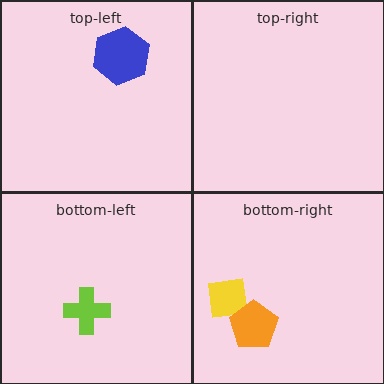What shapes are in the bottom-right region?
The yellow square, the orange pentagon.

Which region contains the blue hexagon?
The top-left region.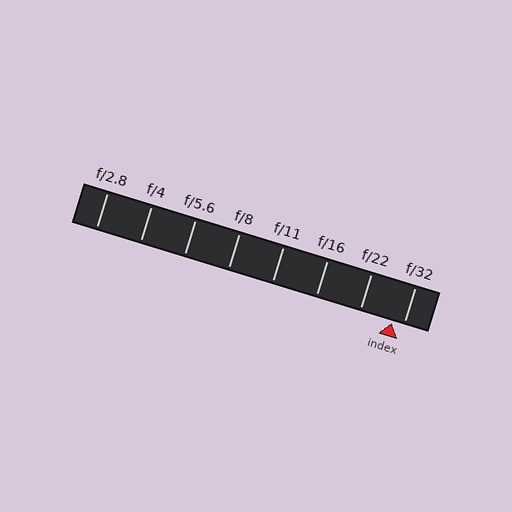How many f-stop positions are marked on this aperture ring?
There are 8 f-stop positions marked.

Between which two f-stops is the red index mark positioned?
The index mark is between f/22 and f/32.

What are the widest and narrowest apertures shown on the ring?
The widest aperture shown is f/2.8 and the narrowest is f/32.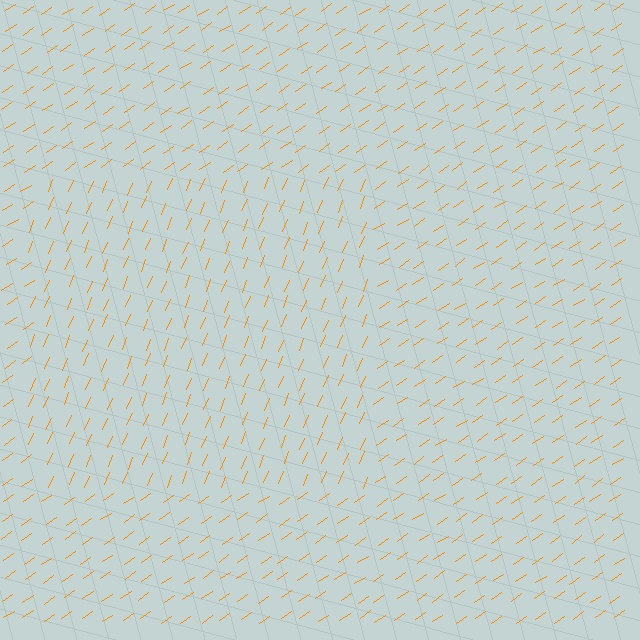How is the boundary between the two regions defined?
The boundary is defined purely by a change in line orientation (approximately 33 degrees difference). All lines are the same color and thickness.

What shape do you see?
I see a rectangle.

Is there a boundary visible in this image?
Yes, there is a texture boundary formed by a change in line orientation.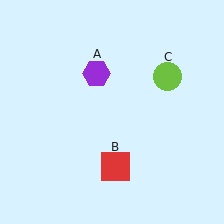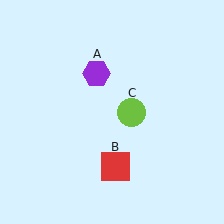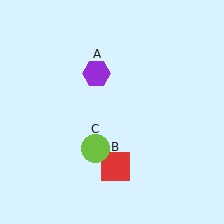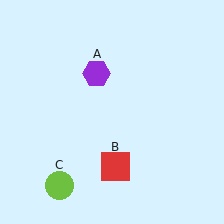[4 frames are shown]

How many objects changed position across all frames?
1 object changed position: lime circle (object C).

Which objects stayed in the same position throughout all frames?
Purple hexagon (object A) and red square (object B) remained stationary.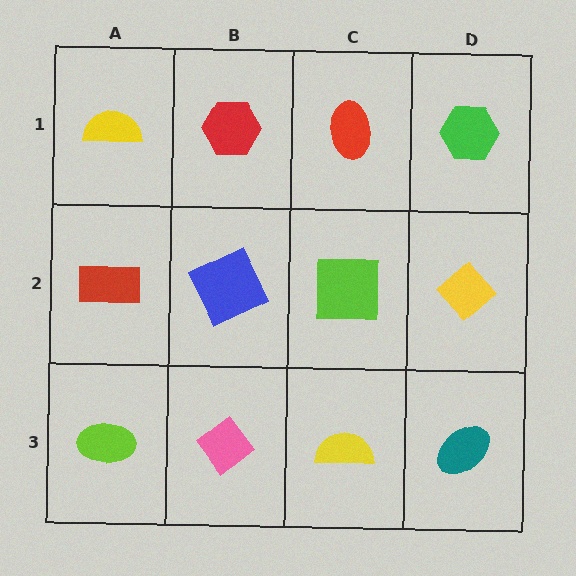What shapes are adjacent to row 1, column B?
A blue square (row 2, column B), a yellow semicircle (row 1, column A), a red ellipse (row 1, column C).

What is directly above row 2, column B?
A red hexagon.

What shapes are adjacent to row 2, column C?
A red ellipse (row 1, column C), a yellow semicircle (row 3, column C), a blue square (row 2, column B), a yellow diamond (row 2, column D).